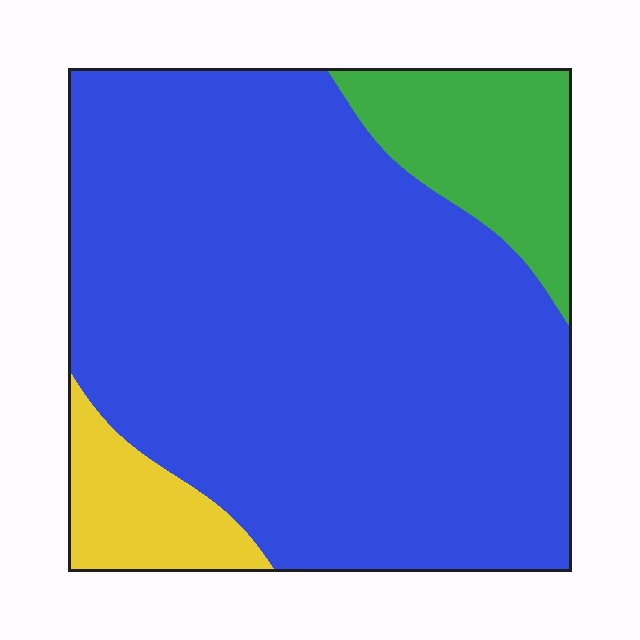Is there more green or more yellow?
Green.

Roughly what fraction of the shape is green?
Green covers about 15% of the shape.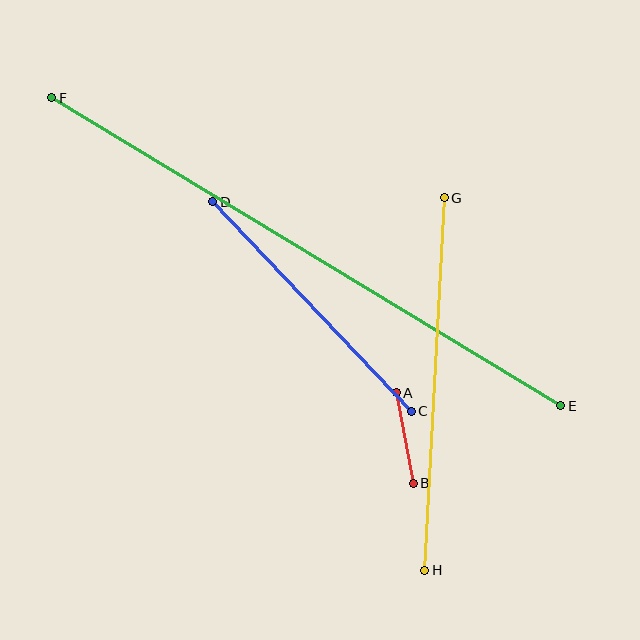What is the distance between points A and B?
The distance is approximately 92 pixels.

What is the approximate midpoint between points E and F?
The midpoint is at approximately (306, 252) pixels.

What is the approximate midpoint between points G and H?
The midpoint is at approximately (434, 384) pixels.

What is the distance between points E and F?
The distance is approximately 595 pixels.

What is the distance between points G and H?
The distance is approximately 373 pixels.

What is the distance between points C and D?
The distance is approximately 289 pixels.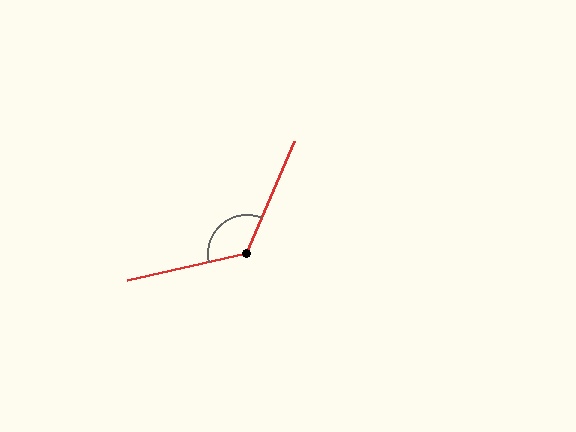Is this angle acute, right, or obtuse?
It is obtuse.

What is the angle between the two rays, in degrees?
Approximately 125 degrees.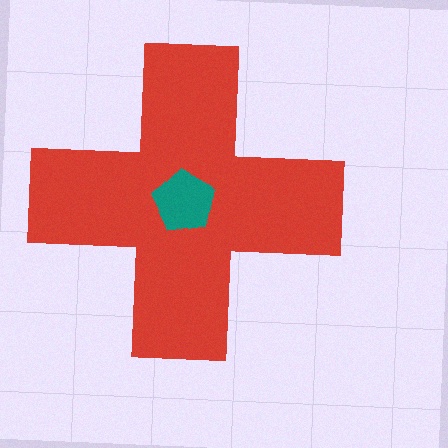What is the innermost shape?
The teal pentagon.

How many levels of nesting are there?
2.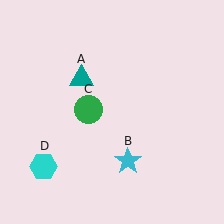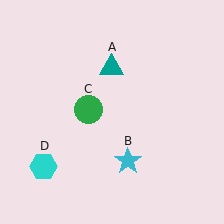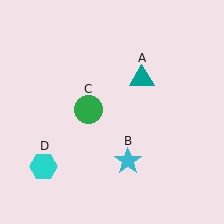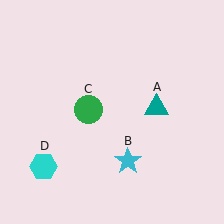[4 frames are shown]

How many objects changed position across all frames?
1 object changed position: teal triangle (object A).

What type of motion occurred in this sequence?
The teal triangle (object A) rotated clockwise around the center of the scene.